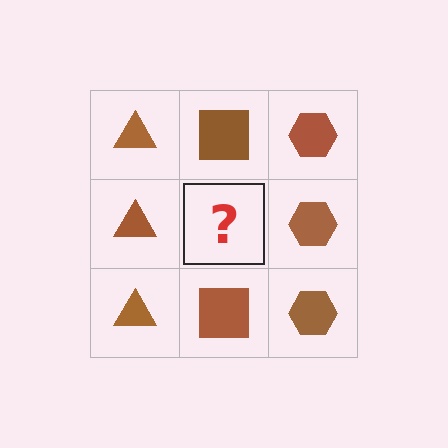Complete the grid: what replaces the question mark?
The question mark should be replaced with a brown square.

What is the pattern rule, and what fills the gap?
The rule is that each column has a consistent shape. The gap should be filled with a brown square.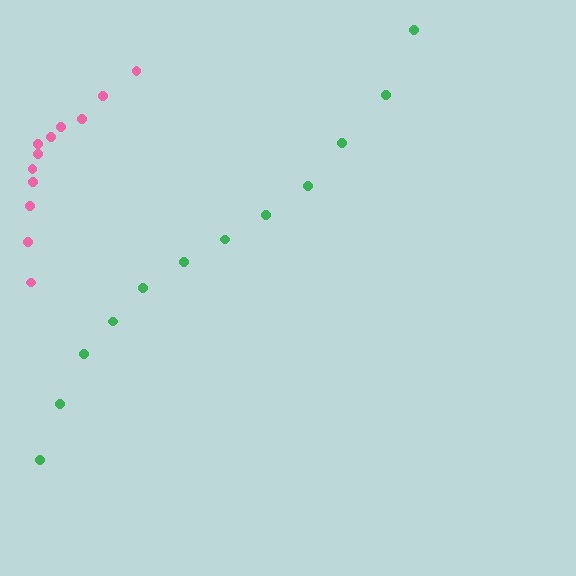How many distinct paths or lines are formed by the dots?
There are 2 distinct paths.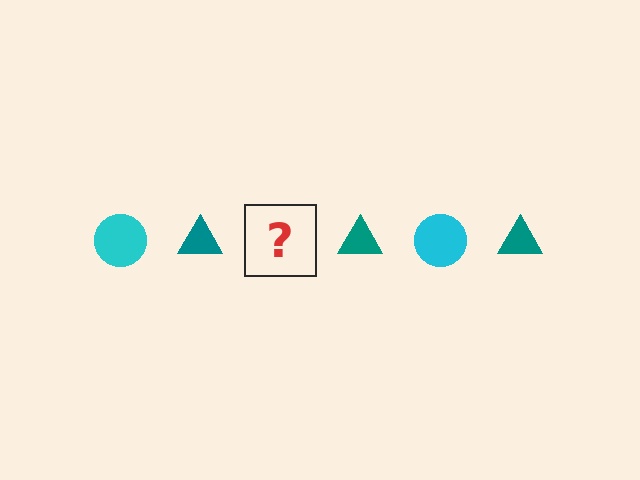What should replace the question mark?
The question mark should be replaced with a cyan circle.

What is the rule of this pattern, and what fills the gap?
The rule is that the pattern alternates between cyan circle and teal triangle. The gap should be filled with a cyan circle.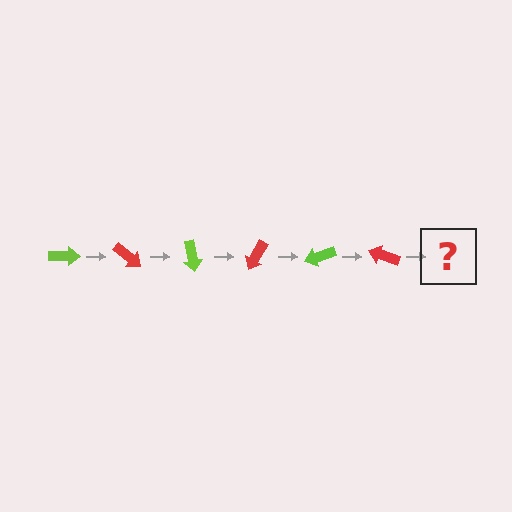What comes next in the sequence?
The next element should be a lime arrow, rotated 240 degrees from the start.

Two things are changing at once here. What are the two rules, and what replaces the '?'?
The two rules are that it rotates 40 degrees each step and the color cycles through lime and red. The '?' should be a lime arrow, rotated 240 degrees from the start.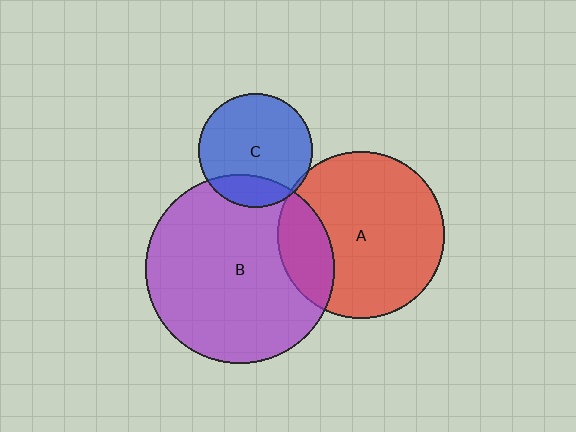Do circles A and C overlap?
Yes.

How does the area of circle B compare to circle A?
Approximately 1.3 times.